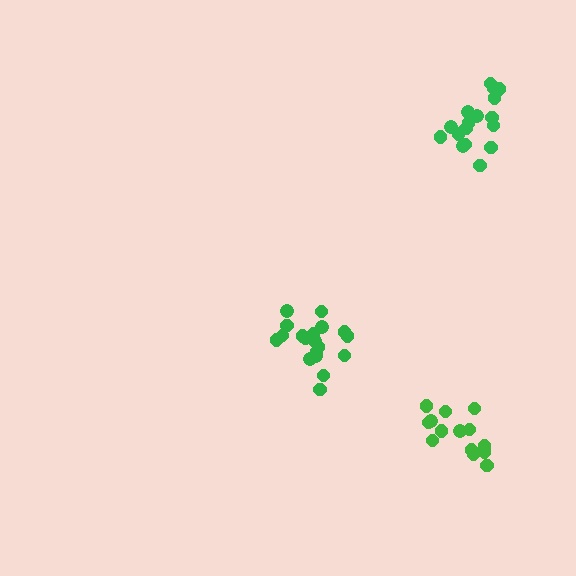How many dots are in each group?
Group 1: 19 dots, Group 2: 17 dots, Group 3: 14 dots (50 total).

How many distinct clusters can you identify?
There are 3 distinct clusters.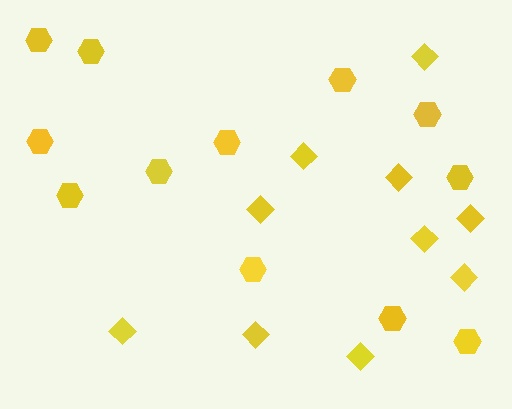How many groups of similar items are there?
There are 2 groups: one group of diamonds (10) and one group of hexagons (12).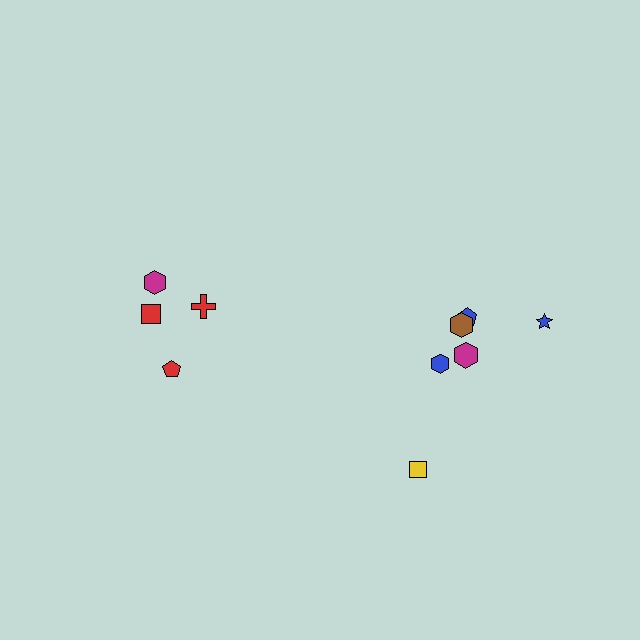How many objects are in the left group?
There are 4 objects.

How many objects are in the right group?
There are 6 objects.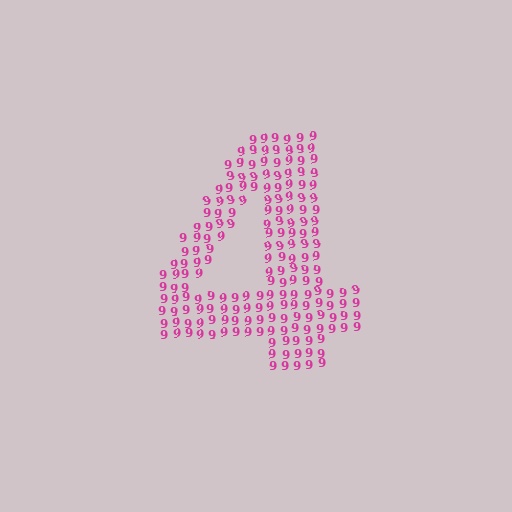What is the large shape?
The large shape is the digit 4.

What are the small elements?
The small elements are digit 9's.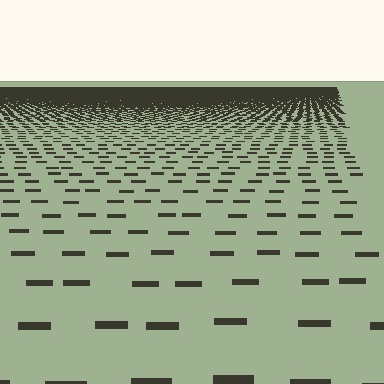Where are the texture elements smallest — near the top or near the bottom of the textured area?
Near the top.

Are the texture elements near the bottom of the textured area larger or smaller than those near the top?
Larger. Near the bottom, elements are closer to the viewer and appear at a bigger on-screen size.